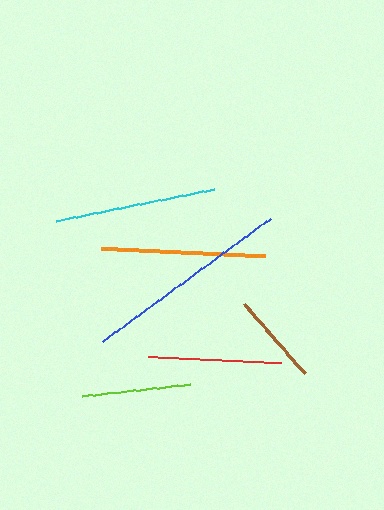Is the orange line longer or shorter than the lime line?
The orange line is longer than the lime line.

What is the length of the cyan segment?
The cyan segment is approximately 161 pixels long.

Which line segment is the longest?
The blue line is the longest at approximately 209 pixels.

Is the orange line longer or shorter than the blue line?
The blue line is longer than the orange line.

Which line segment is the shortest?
The brown line is the shortest at approximately 93 pixels.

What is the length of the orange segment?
The orange segment is approximately 164 pixels long.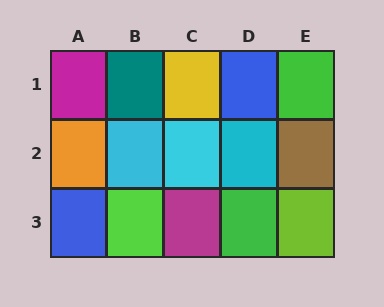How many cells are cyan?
3 cells are cyan.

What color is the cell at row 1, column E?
Green.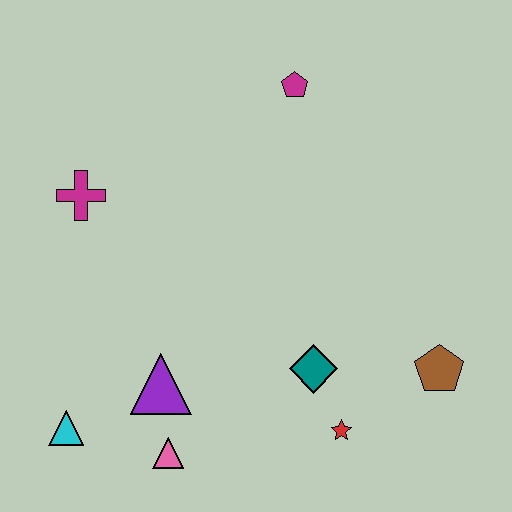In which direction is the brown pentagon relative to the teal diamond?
The brown pentagon is to the right of the teal diamond.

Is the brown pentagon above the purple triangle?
Yes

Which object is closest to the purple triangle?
The pink triangle is closest to the purple triangle.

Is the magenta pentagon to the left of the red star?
Yes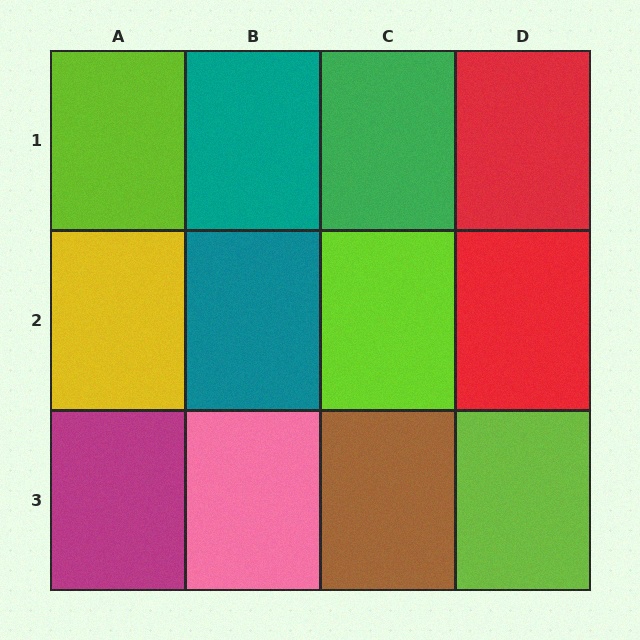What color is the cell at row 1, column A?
Lime.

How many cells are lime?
3 cells are lime.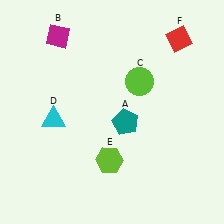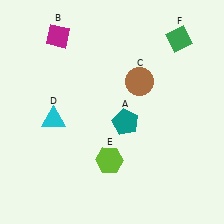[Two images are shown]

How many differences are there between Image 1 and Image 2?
There are 2 differences between the two images.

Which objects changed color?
C changed from lime to brown. F changed from red to green.